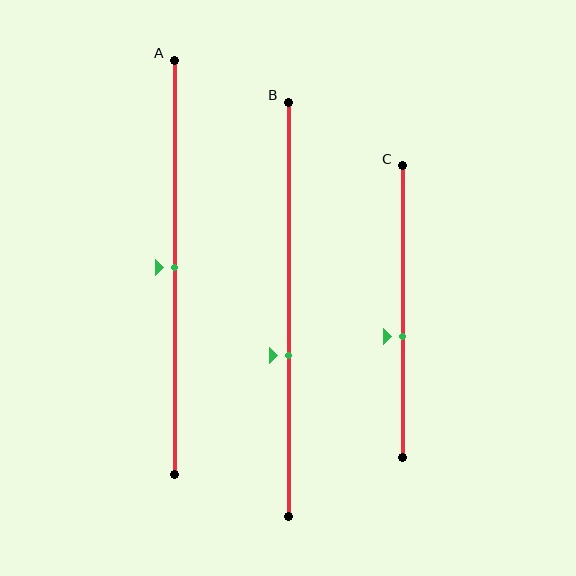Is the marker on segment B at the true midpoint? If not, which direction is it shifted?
No, the marker on segment B is shifted downward by about 11% of the segment length.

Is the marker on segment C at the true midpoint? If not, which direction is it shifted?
No, the marker on segment C is shifted downward by about 9% of the segment length.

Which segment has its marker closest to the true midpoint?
Segment A has its marker closest to the true midpoint.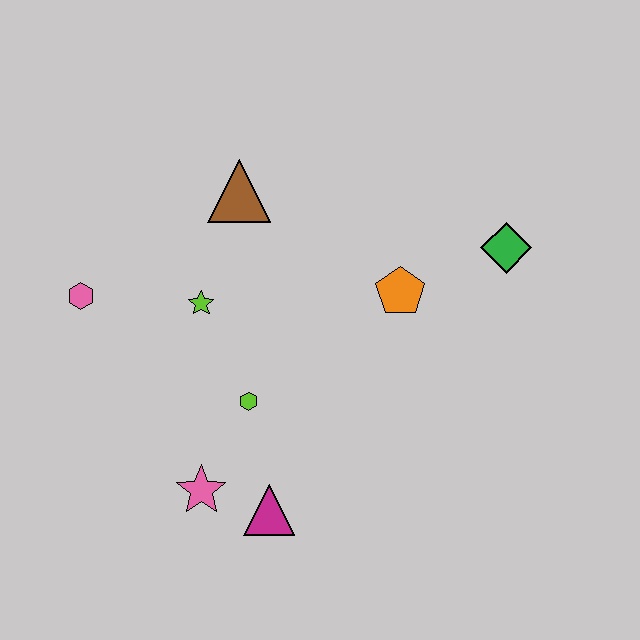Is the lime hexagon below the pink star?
No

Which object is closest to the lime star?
The lime hexagon is closest to the lime star.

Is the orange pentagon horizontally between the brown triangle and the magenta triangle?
No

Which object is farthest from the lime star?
The green diamond is farthest from the lime star.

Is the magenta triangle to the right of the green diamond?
No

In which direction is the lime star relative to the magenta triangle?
The lime star is above the magenta triangle.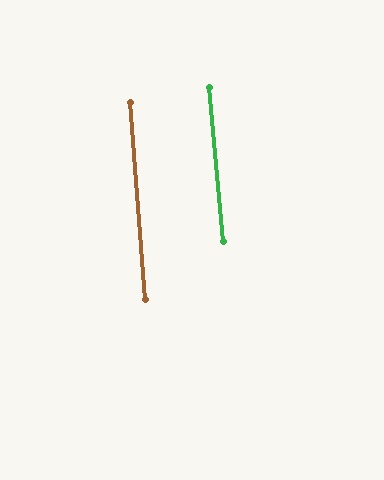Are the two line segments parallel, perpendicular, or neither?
Parallel — their directions differ by only 0.8°.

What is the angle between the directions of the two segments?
Approximately 1 degree.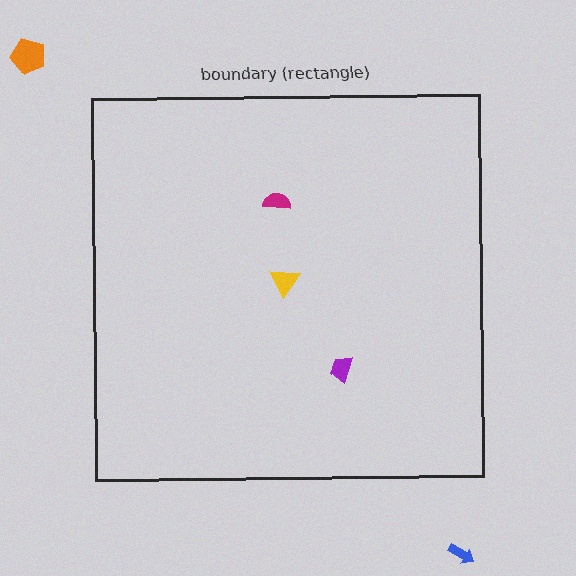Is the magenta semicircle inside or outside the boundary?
Inside.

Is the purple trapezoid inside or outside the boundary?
Inside.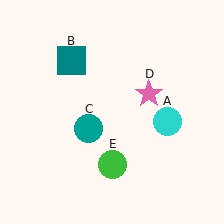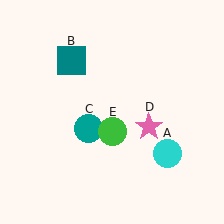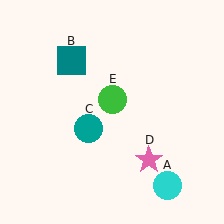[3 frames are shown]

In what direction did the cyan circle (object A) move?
The cyan circle (object A) moved down.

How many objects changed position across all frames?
3 objects changed position: cyan circle (object A), pink star (object D), green circle (object E).